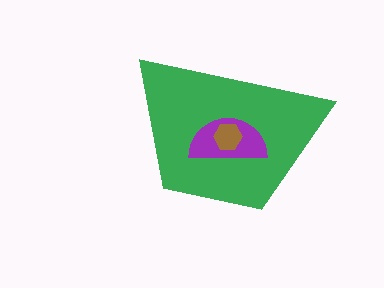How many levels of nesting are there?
3.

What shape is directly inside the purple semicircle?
The brown hexagon.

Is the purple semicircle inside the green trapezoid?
Yes.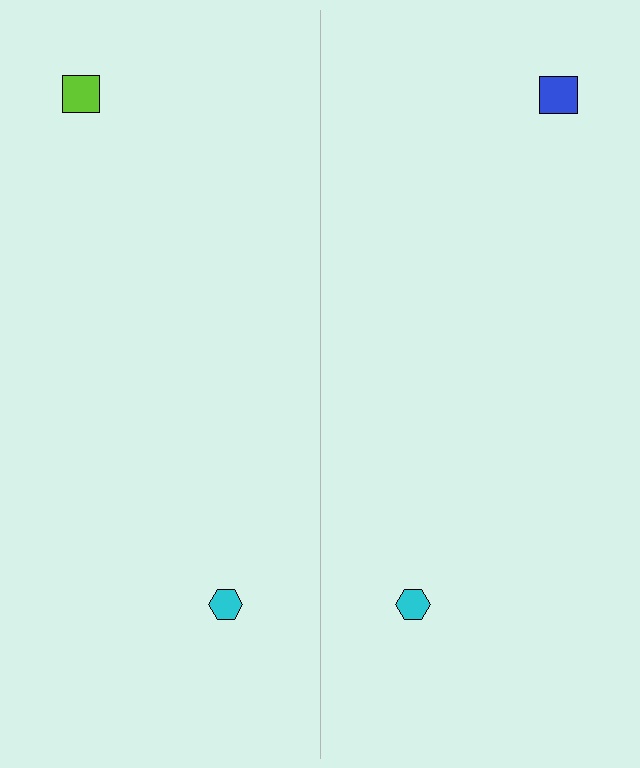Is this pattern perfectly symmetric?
No, the pattern is not perfectly symmetric. The blue square on the right side breaks the symmetry — its mirror counterpart is lime.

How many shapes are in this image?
There are 4 shapes in this image.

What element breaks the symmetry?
The blue square on the right side breaks the symmetry — its mirror counterpart is lime.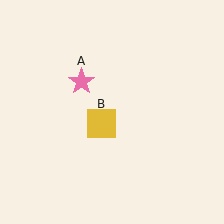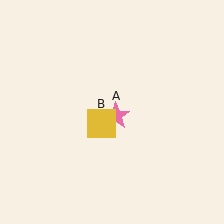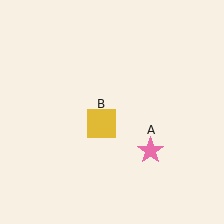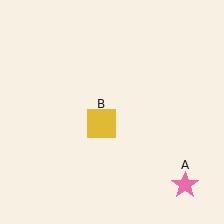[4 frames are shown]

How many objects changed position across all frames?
1 object changed position: pink star (object A).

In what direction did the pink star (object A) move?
The pink star (object A) moved down and to the right.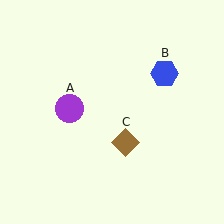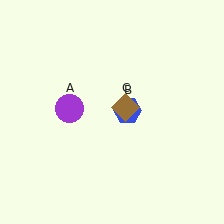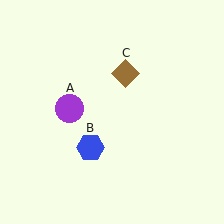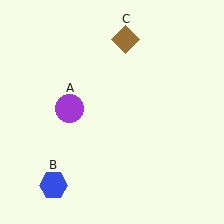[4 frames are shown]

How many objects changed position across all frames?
2 objects changed position: blue hexagon (object B), brown diamond (object C).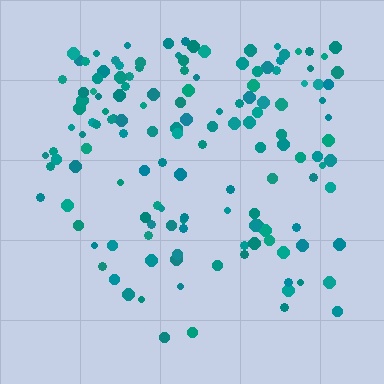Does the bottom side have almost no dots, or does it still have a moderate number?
Still a moderate number, just noticeably fewer than the top.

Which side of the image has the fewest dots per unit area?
The bottom.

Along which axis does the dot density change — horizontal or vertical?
Vertical.